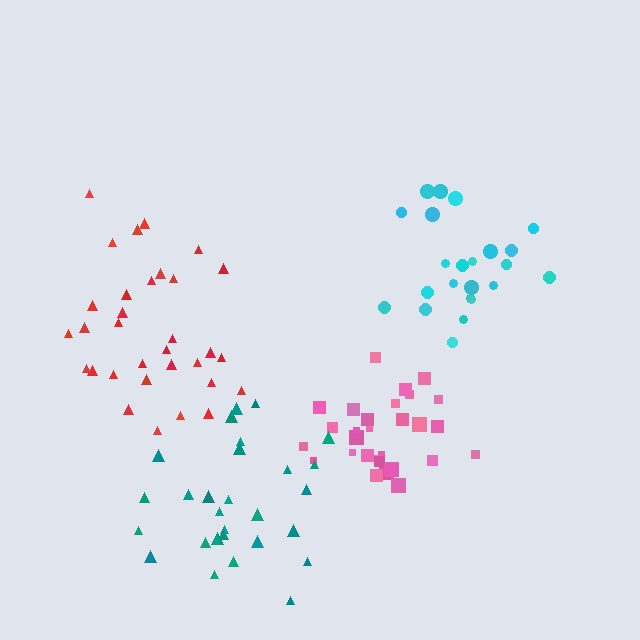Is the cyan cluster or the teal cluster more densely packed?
Cyan.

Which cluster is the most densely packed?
Pink.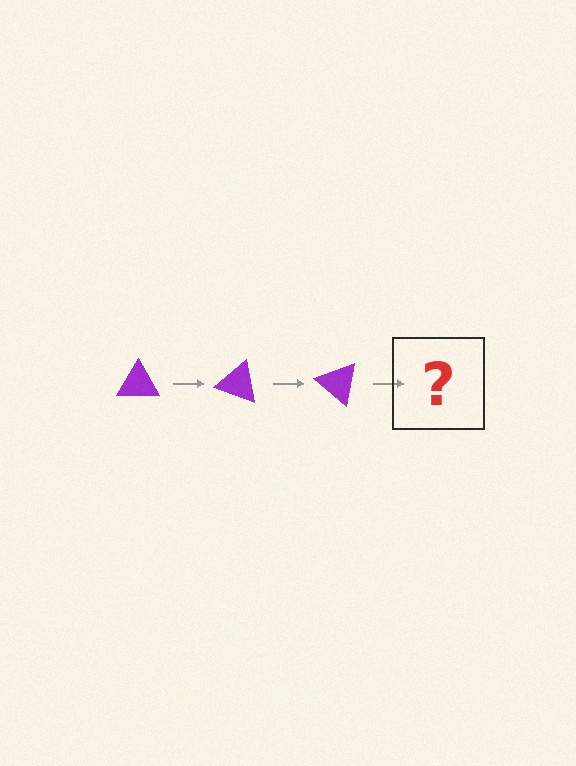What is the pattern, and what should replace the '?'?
The pattern is that the triangle rotates 20 degrees each step. The '?' should be a purple triangle rotated 60 degrees.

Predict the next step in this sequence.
The next step is a purple triangle rotated 60 degrees.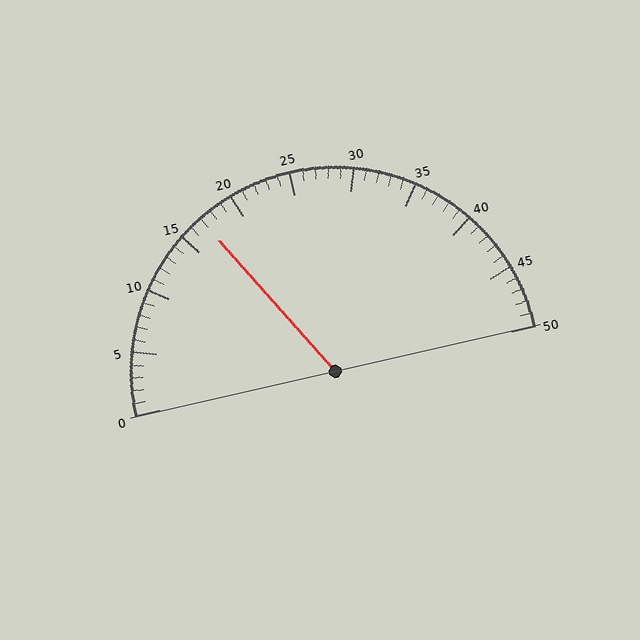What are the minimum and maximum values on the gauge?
The gauge ranges from 0 to 50.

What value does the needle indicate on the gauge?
The needle indicates approximately 17.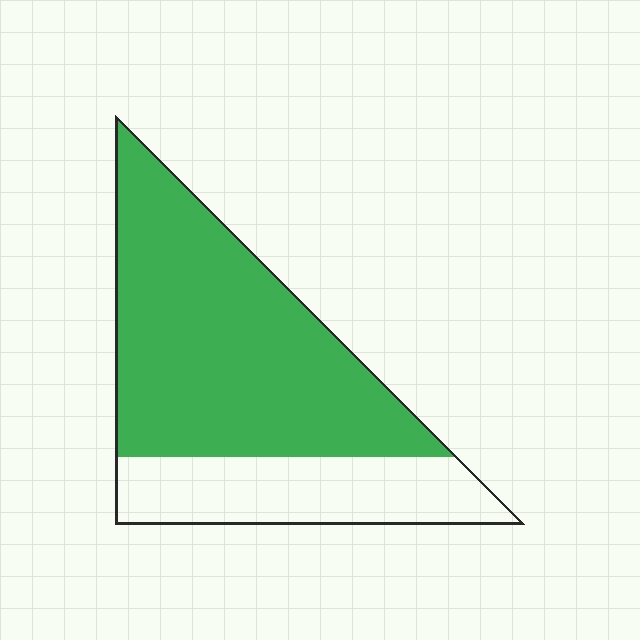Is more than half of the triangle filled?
Yes.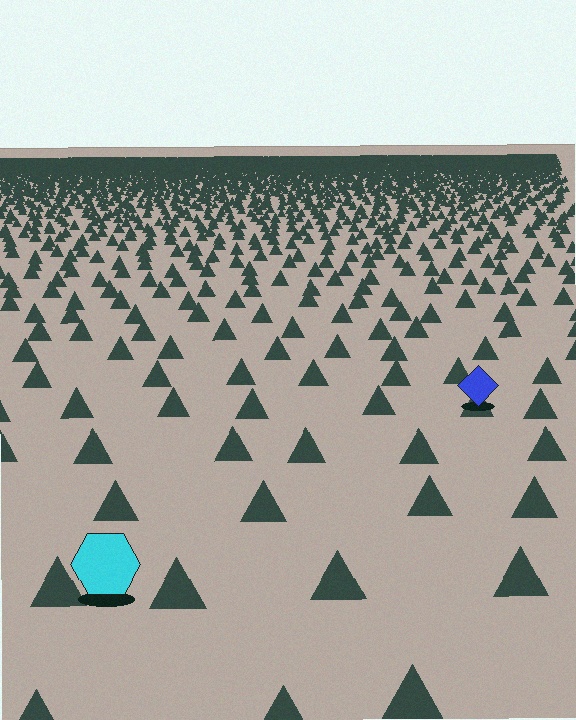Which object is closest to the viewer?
The cyan hexagon is closest. The texture marks near it are larger and more spread out.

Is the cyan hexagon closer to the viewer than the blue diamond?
Yes. The cyan hexagon is closer — you can tell from the texture gradient: the ground texture is coarser near it.